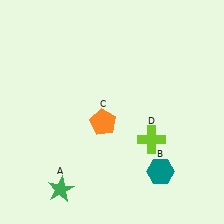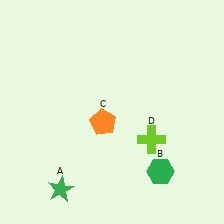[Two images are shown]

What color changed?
The hexagon (B) changed from teal in Image 1 to green in Image 2.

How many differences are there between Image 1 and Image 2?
There is 1 difference between the two images.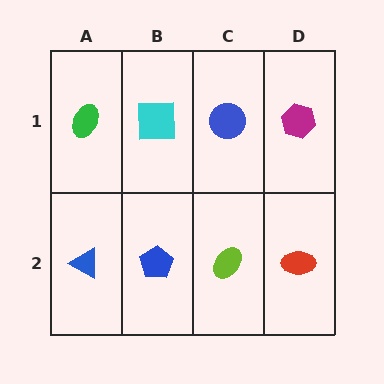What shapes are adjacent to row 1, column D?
A red ellipse (row 2, column D), a blue circle (row 1, column C).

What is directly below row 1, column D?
A red ellipse.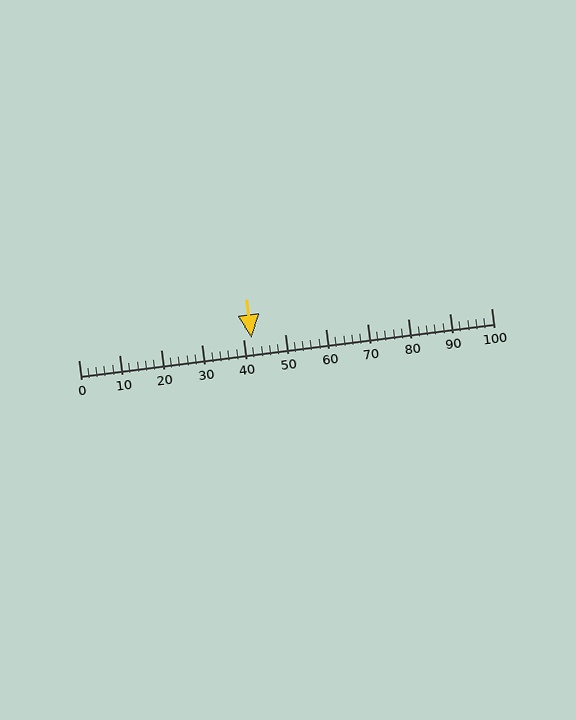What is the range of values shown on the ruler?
The ruler shows values from 0 to 100.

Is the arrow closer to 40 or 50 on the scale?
The arrow is closer to 40.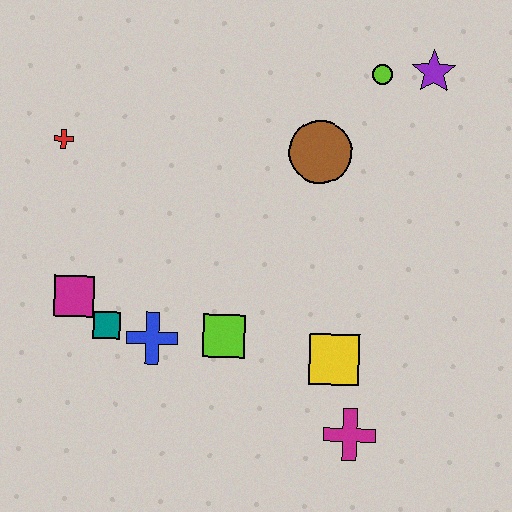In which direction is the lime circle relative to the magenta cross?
The lime circle is above the magenta cross.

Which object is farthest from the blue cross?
The purple star is farthest from the blue cross.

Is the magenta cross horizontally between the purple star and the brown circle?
Yes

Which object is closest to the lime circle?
The purple star is closest to the lime circle.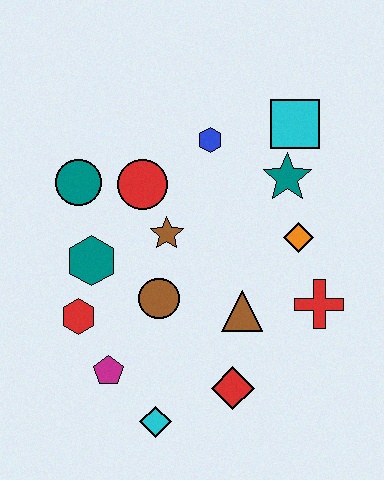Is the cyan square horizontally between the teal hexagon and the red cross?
Yes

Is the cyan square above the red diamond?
Yes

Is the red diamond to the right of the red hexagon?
Yes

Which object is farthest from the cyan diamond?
The cyan square is farthest from the cyan diamond.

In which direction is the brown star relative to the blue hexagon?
The brown star is below the blue hexagon.